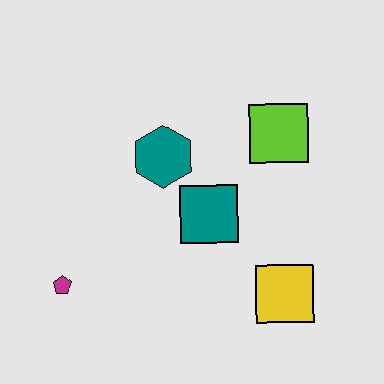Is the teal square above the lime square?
No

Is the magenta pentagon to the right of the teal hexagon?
No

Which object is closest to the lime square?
The teal square is closest to the lime square.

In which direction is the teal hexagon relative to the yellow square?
The teal hexagon is above the yellow square.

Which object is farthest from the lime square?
The magenta pentagon is farthest from the lime square.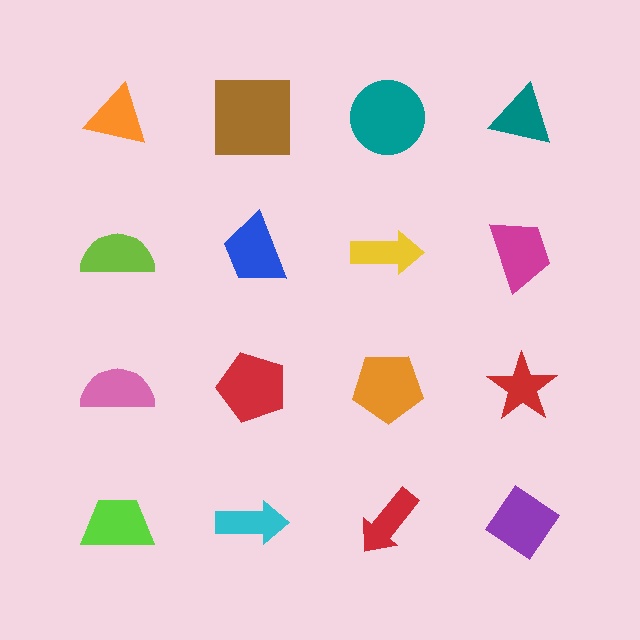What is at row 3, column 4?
A red star.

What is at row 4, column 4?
A purple diamond.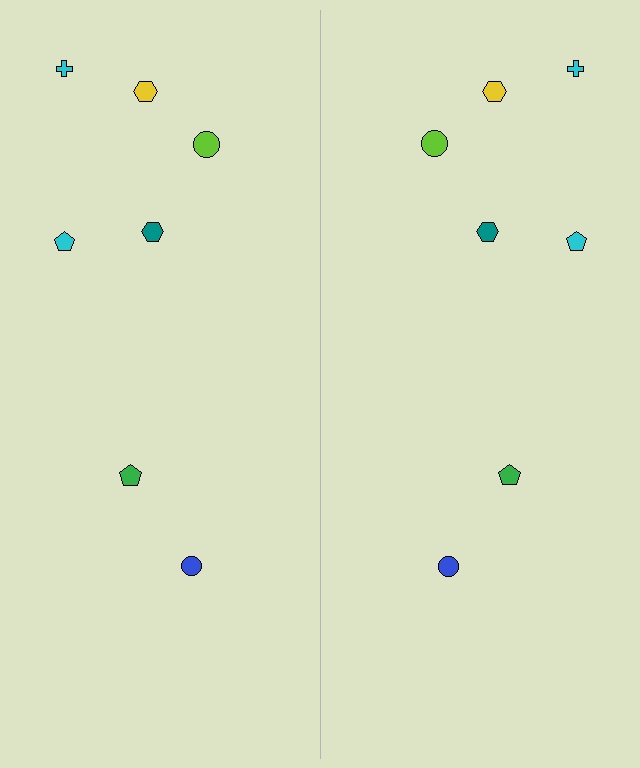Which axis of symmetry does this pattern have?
The pattern has a vertical axis of symmetry running through the center of the image.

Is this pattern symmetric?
Yes, this pattern has bilateral (reflection) symmetry.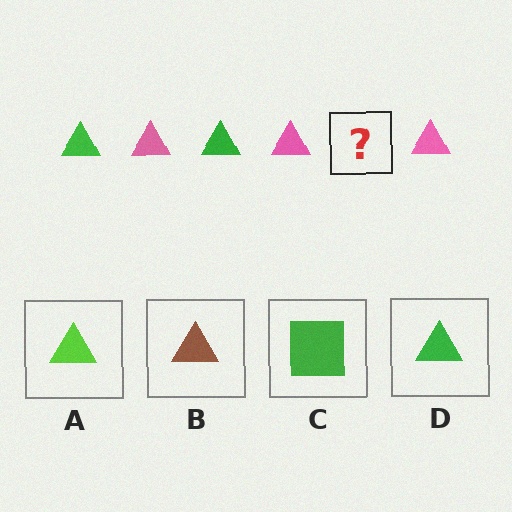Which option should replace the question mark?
Option D.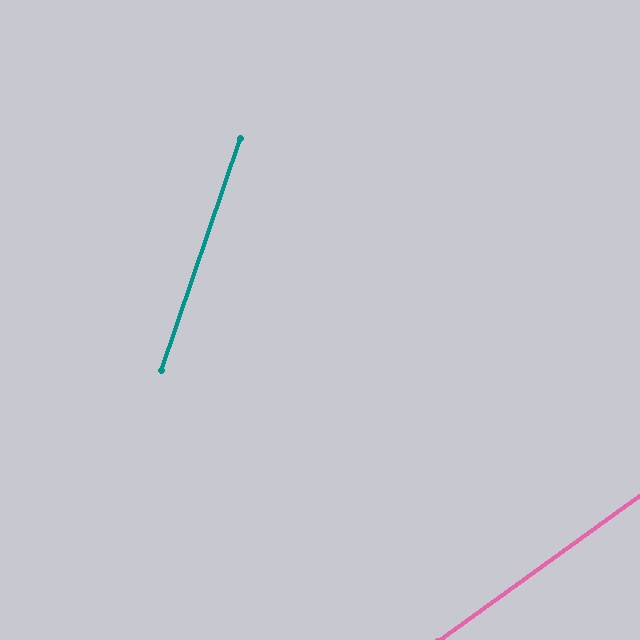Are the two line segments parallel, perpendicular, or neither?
Neither parallel nor perpendicular — they differ by about 35°.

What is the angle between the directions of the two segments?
Approximately 35 degrees.